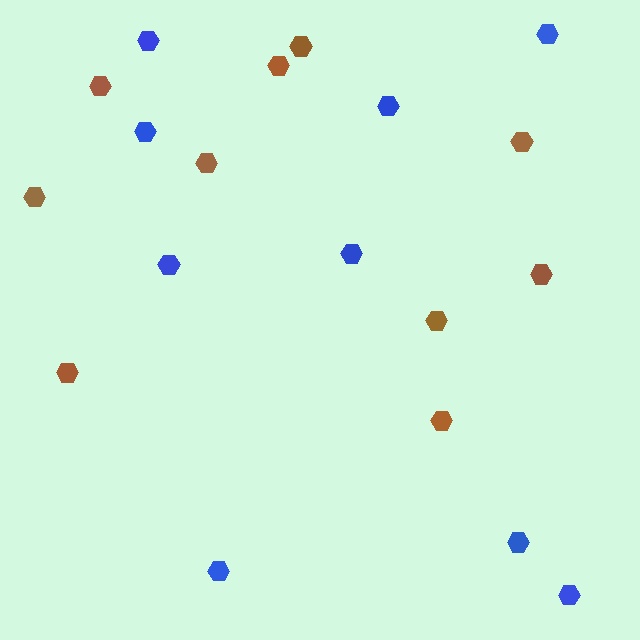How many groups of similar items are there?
There are 2 groups: one group of brown hexagons (10) and one group of blue hexagons (9).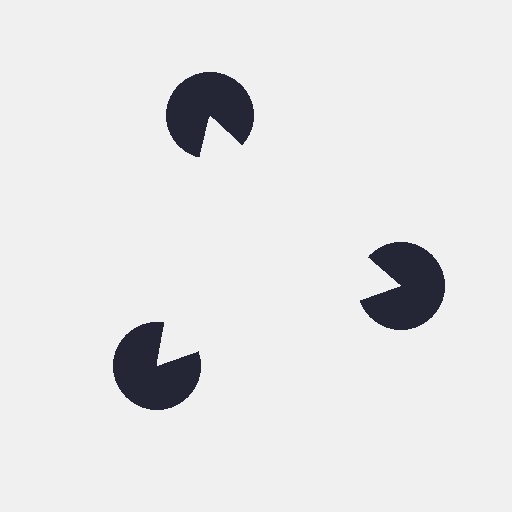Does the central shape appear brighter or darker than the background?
It typically appears slightly brighter than the background, even though no actual brightness change is drawn.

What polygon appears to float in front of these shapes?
An illusory triangle — its edges are inferred from the aligned wedge cuts in the pac-man discs, not physically drawn.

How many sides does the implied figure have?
3 sides.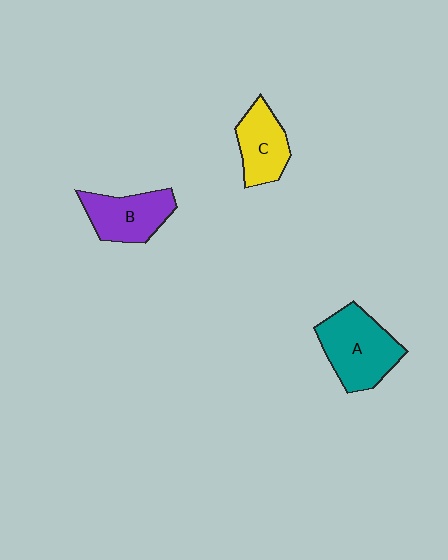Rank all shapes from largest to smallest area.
From largest to smallest: A (teal), B (purple), C (yellow).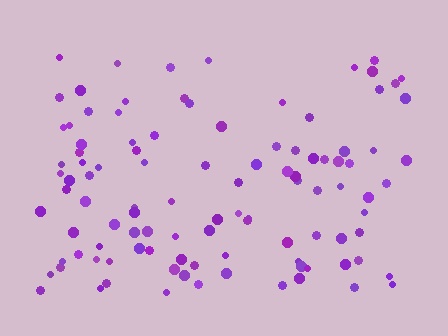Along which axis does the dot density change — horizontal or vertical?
Vertical.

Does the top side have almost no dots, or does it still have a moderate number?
Still a moderate number, just noticeably fewer than the bottom.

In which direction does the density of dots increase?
From top to bottom, with the bottom side densest.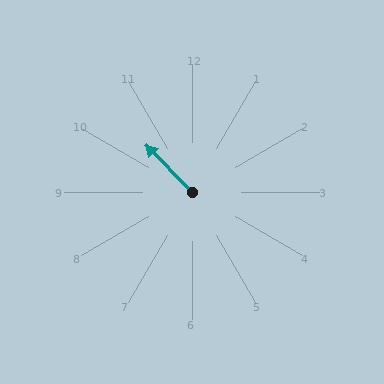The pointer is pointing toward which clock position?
Roughly 11 o'clock.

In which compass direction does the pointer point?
Northwest.